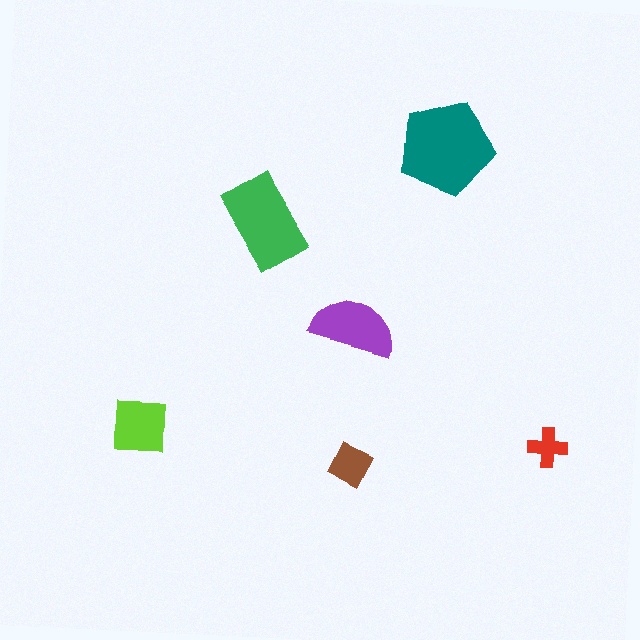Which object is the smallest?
The red cross.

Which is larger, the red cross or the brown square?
The brown square.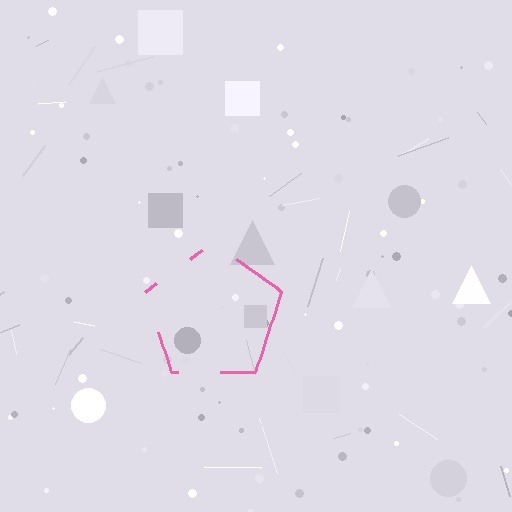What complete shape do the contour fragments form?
The contour fragments form a pentagon.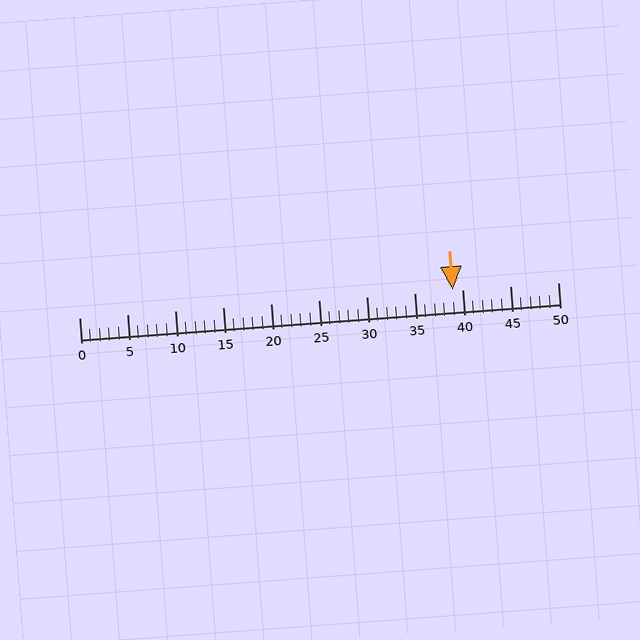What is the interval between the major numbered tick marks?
The major tick marks are spaced 5 units apart.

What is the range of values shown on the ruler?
The ruler shows values from 0 to 50.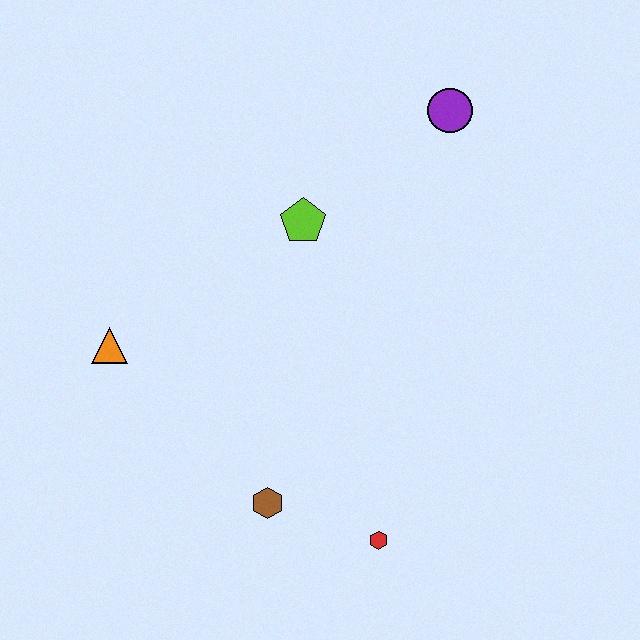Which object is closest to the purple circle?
The lime pentagon is closest to the purple circle.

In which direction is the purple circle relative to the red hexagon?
The purple circle is above the red hexagon.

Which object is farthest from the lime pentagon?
The red hexagon is farthest from the lime pentagon.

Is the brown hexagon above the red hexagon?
Yes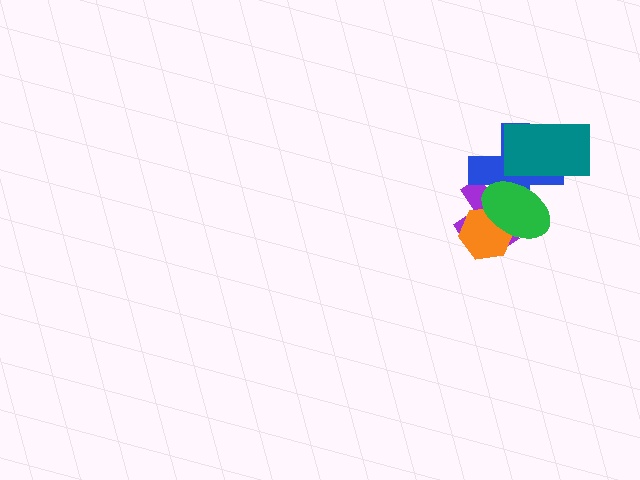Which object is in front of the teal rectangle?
The green ellipse is in front of the teal rectangle.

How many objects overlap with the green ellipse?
4 objects overlap with the green ellipse.